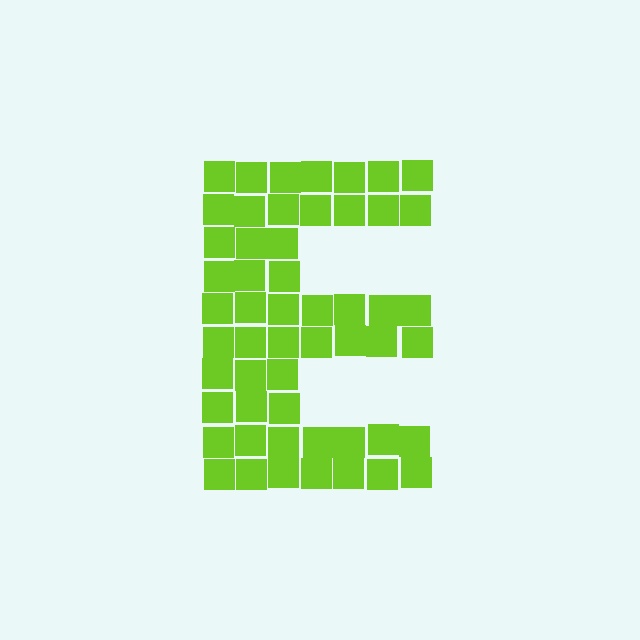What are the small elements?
The small elements are squares.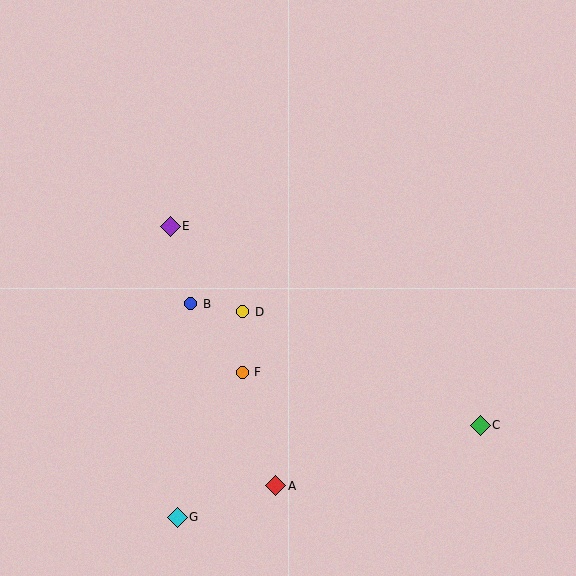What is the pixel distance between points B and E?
The distance between B and E is 80 pixels.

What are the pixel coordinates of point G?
Point G is at (177, 517).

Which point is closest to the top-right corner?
Point C is closest to the top-right corner.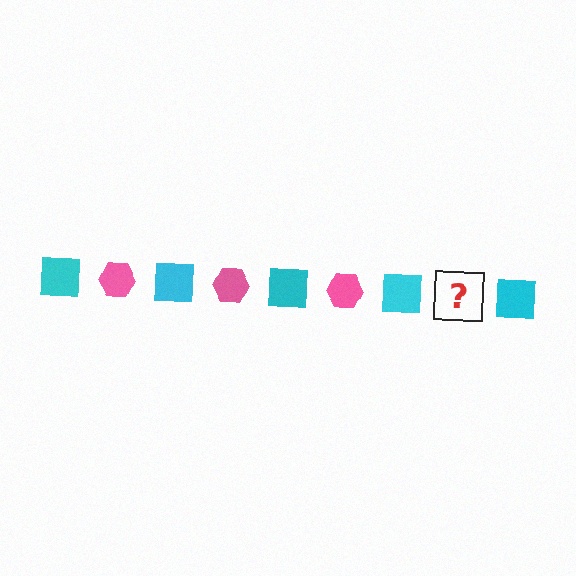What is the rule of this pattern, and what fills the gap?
The rule is that the pattern alternates between cyan square and pink hexagon. The gap should be filled with a pink hexagon.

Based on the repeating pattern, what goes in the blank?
The blank should be a pink hexagon.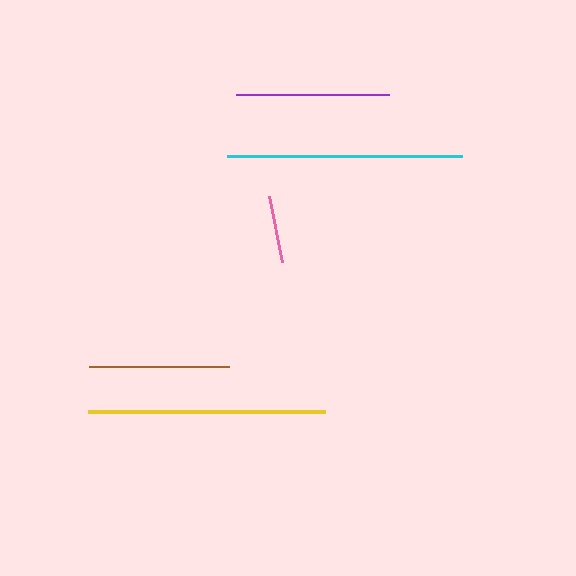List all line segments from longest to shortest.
From longest to shortest: yellow, cyan, purple, brown, pink.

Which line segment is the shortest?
The pink line is the shortest at approximately 67 pixels.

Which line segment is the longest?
The yellow line is the longest at approximately 236 pixels.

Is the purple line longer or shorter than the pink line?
The purple line is longer than the pink line.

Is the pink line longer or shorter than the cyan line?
The cyan line is longer than the pink line.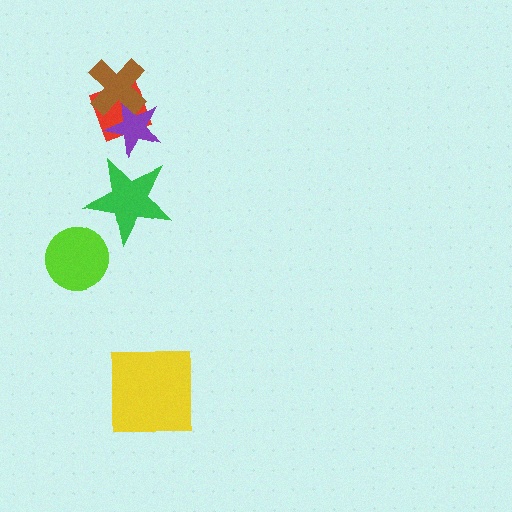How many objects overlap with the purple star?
2 objects overlap with the purple star.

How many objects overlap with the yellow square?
0 objects overlap with the yellow square.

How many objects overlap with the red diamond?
2 objects overlap with the red diamond.